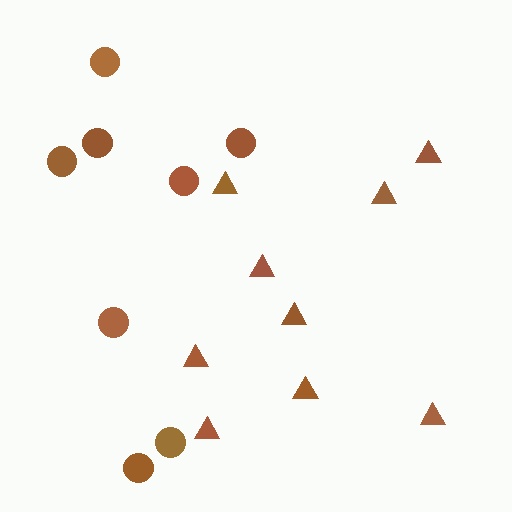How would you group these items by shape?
There are 2 groups: one group of circles (8) and one group of triangles (9).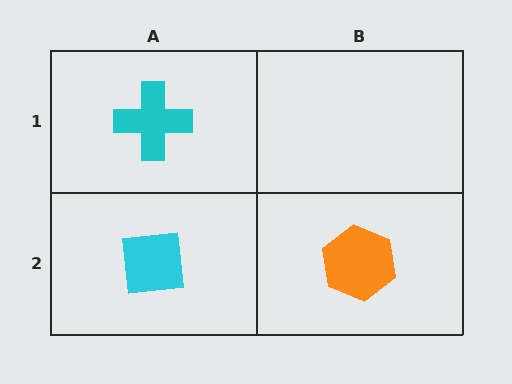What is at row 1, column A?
A cyan cross.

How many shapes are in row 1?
1 shape.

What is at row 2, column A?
A cyan square.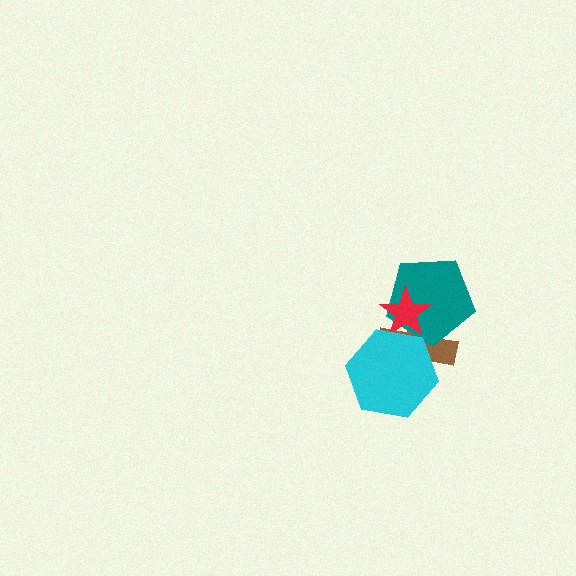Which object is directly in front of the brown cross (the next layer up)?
The teal pentagon is directly in front of the brown cross.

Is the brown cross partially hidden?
Yes, it is partially covered by another shape.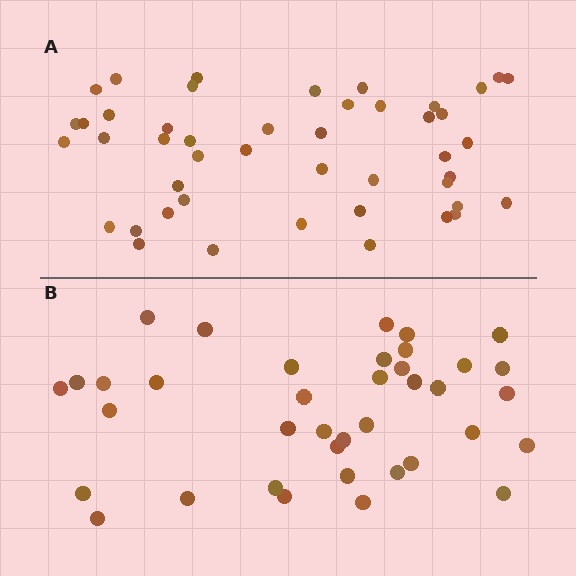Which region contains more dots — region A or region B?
Region A (the top region) has more dots.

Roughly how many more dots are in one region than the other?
Region A has roughly 8 or so more dots than region B.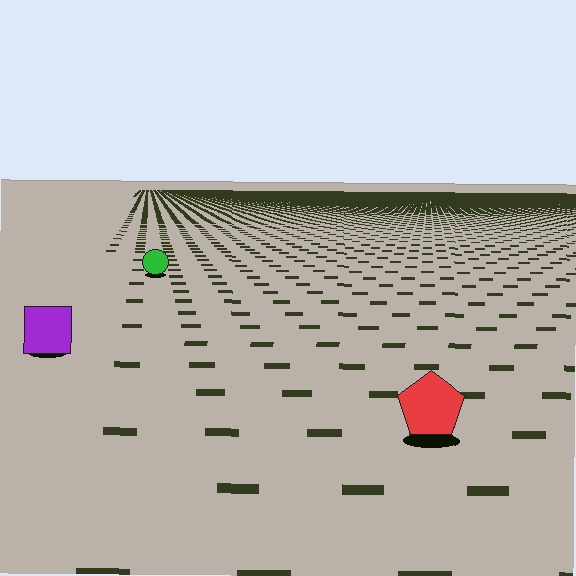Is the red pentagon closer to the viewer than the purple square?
Yes. The red pentagon is closer — you can tell from the texture gradient: the ground texture is coarser near it.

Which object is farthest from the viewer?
The green circle is farthest from the viewer. It appears smaller and the ground texture around it is denser.